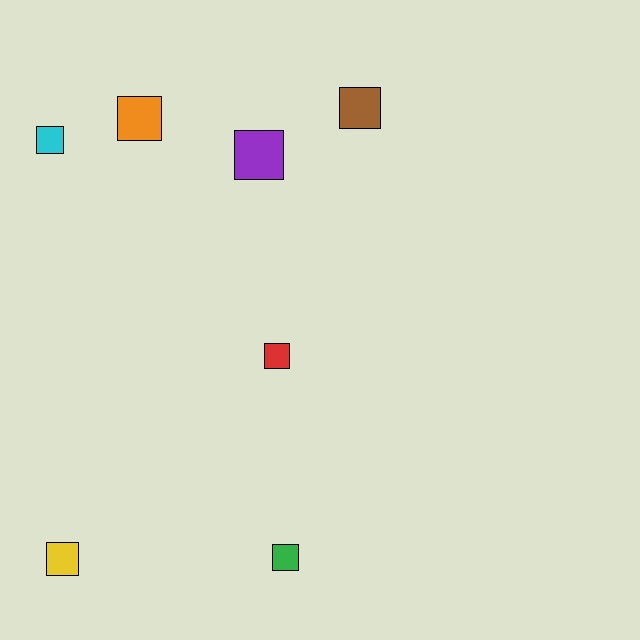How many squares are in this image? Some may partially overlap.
There are 7 squares.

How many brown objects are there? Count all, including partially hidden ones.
There is 1 brown object.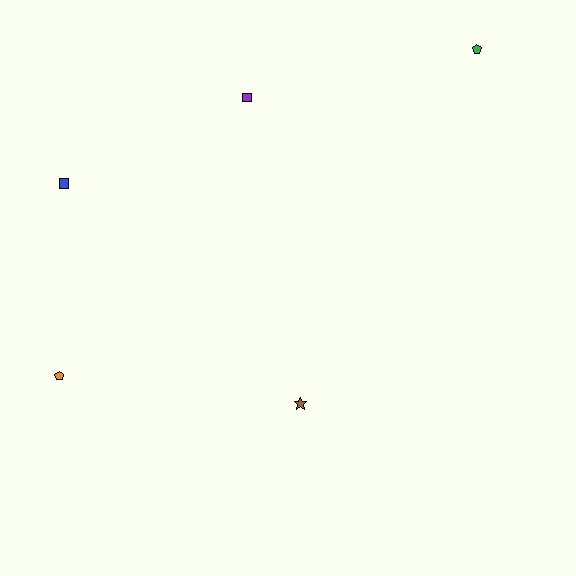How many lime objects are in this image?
There are no lime objects.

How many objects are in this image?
There are 5 objects.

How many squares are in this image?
There are 2 squares.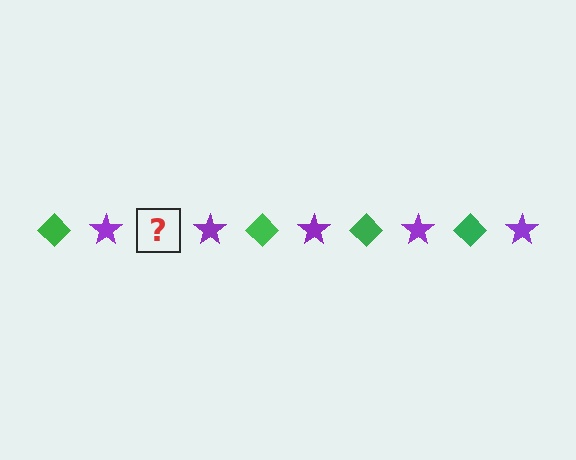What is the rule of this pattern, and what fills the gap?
The rule is that the pattern alternates between green diamond and purple star. The gap should be filled with a green diamond.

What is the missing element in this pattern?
The missing element is a green diamond.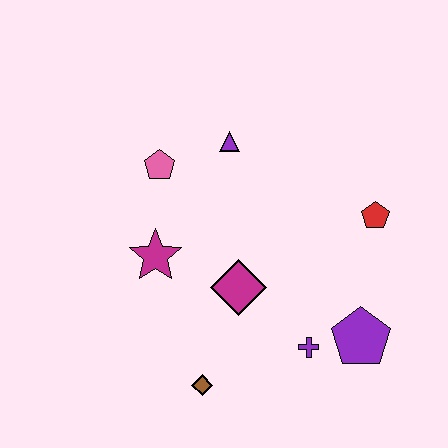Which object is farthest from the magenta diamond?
The red pentagon is farthest from the magenta diamond.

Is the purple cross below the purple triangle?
Yes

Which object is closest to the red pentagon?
The purple pentagon is closest to the red pentagon.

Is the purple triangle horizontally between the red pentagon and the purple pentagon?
No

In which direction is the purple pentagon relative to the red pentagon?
The purple pentagon is below the red pentagon.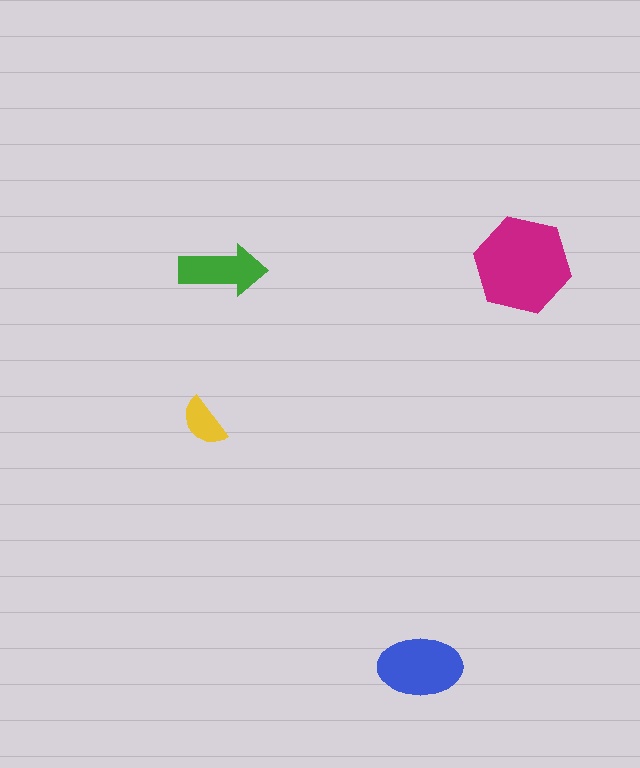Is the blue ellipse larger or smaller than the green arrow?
Larger.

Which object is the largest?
The magenta hexagon.